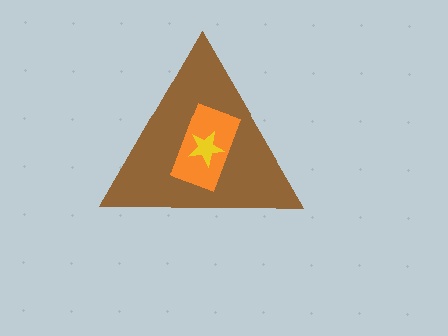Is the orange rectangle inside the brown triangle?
Yes.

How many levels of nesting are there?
3.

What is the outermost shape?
The brown triangle.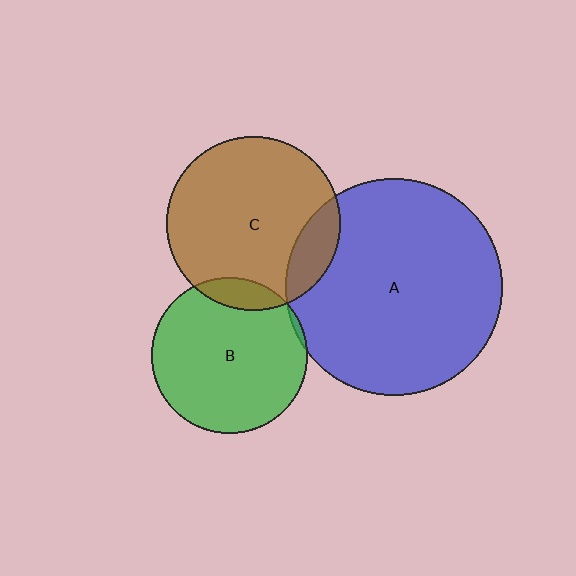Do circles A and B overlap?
Yes.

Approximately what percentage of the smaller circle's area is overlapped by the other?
Approximately 5%.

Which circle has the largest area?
Circle A (blue).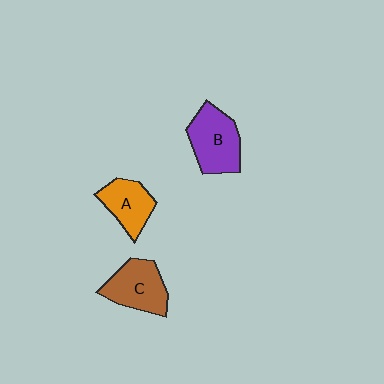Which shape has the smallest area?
Shape A (orange).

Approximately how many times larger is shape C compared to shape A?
Approximately 1.2 times.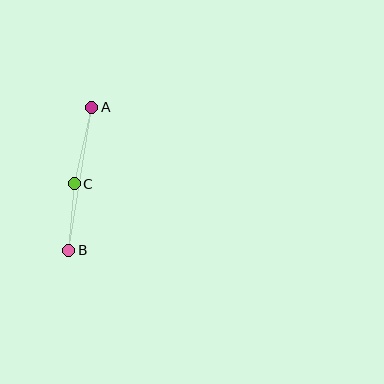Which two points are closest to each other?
Points B and C are closest to each other.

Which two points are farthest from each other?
Points A and B are farthest from each other.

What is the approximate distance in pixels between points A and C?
The distance between A and C is approximately 78 pixels.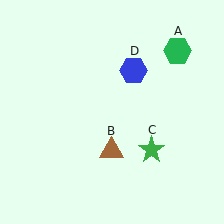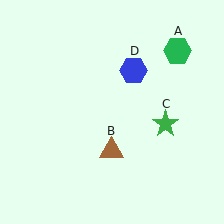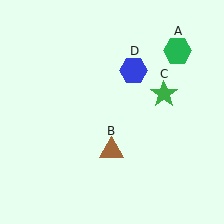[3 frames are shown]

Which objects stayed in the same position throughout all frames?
Green hexagon (object A) and brown triangle (object B) and blue hexagon (object D) remained stationary.